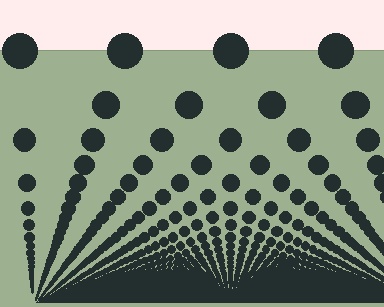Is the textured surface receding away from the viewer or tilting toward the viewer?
The surface appears to tilt toward the viewer. Texture elements get larger and sparser toward the top.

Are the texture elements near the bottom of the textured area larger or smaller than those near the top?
Smaller. The gradient is inverted — elements near the bottom are smaller and denser.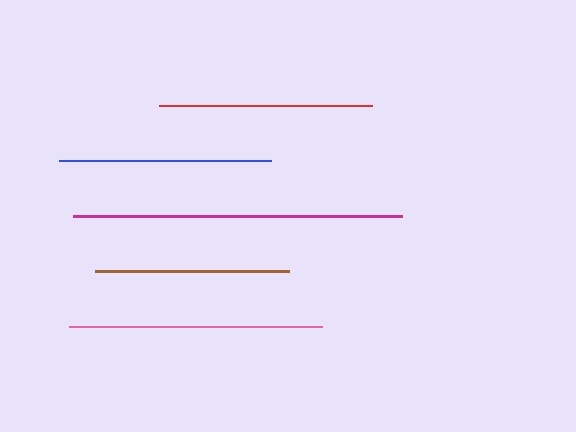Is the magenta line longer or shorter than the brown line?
The magenta line is longer than the brown line.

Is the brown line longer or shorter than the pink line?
The pink line is longer than the brown line.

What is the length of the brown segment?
The brown segment is approximately 194 pixels long.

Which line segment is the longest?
The magenta line is the longest at approximately 329 pixels.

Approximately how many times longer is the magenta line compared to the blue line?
The magenta line is approximately 1.6 times the length of the blue line.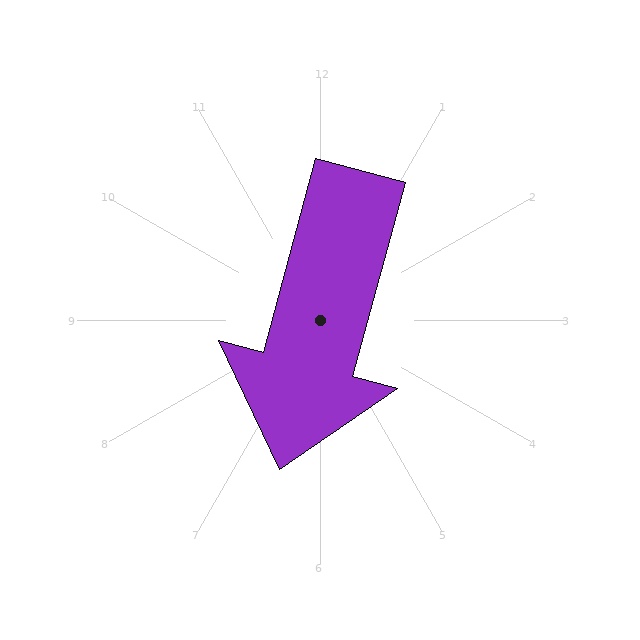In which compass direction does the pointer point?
South.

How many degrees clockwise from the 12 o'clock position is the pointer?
Approximately 195 degrees.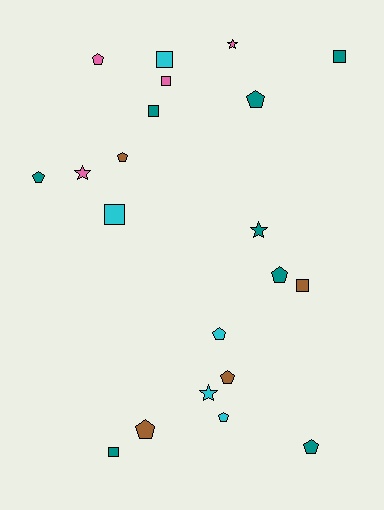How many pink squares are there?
There is 1 pink square.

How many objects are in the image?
There are 21 objects.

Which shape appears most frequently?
Pentagon, with 10 objects.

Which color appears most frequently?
Teal, with 8 objects.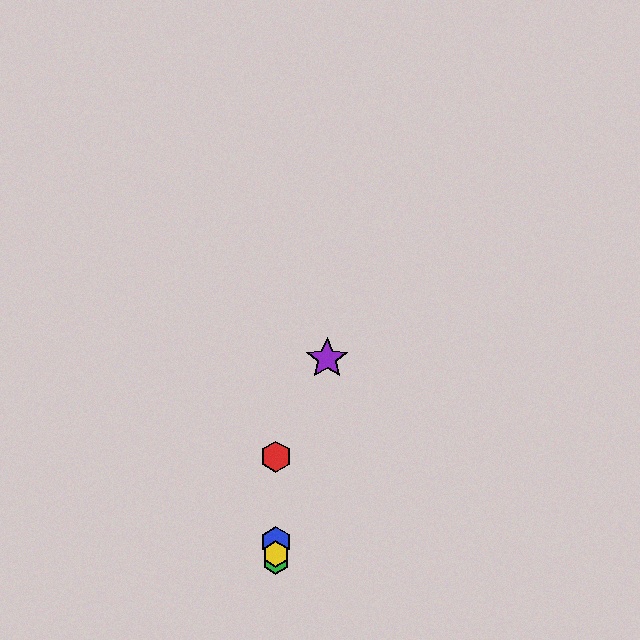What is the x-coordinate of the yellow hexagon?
The yellow hexagon is at x≈276.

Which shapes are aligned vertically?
The red hexagon, the blue hexagon, the green hexagon, the yellow hexagon are aligned vertically.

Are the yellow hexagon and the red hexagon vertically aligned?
Yes, both are at x≈276.